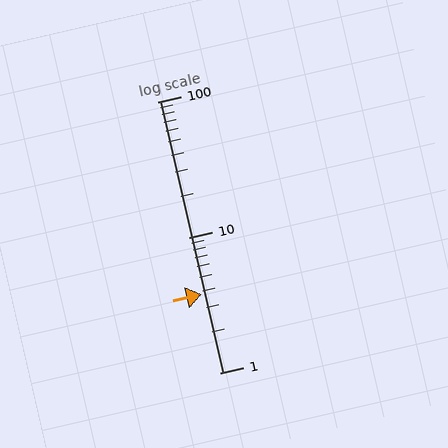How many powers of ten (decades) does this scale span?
The scale spans 2 decades, from 1 to 100.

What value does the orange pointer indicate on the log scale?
The pointer indicates approximately 3.8.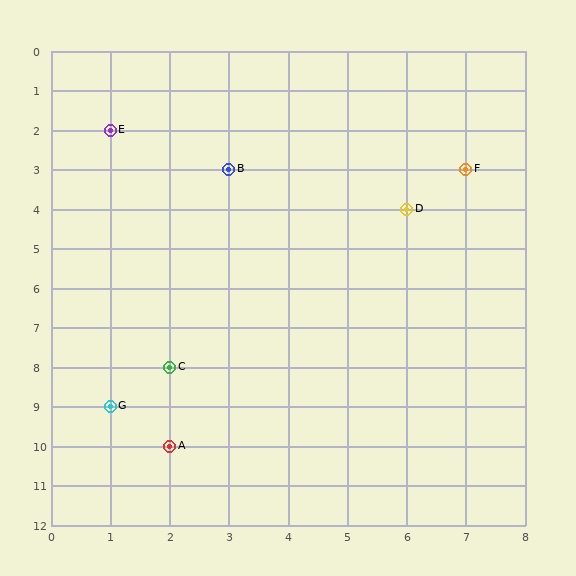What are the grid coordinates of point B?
Point B is at grid coordinates (3, 3).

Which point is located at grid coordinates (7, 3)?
Point F is at (7, 3).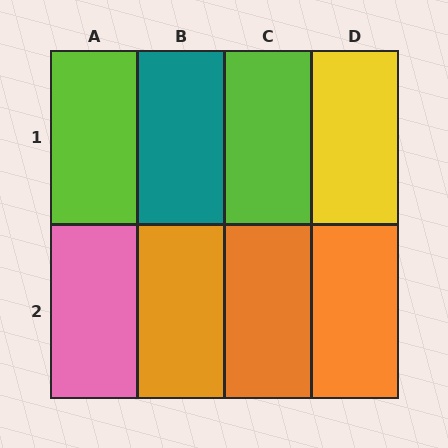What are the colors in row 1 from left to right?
Lime, teal, lime, yellow.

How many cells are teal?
1 cell is teal.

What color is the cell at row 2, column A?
Pink.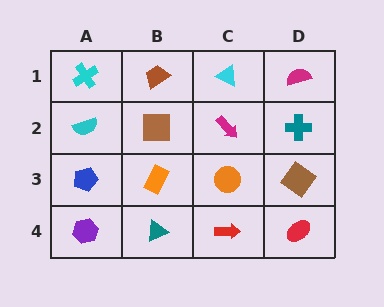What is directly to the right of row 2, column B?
A magenta arrow.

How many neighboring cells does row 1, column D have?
2.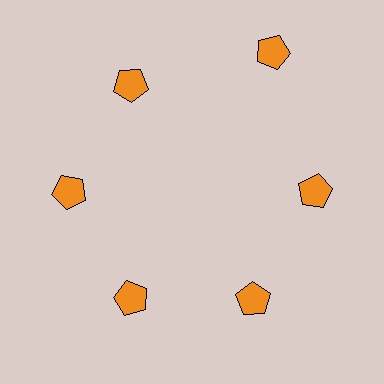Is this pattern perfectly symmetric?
No. The 6 orange pentagons are arranged in a ring, but one element near the 1 o'clock position is pushed outward from the center, breaking the 6-fold rotational symmetry.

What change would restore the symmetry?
The symmetry would be restored by moving it inward, back onto the ring so that all 6 pentagons sit at equal angles and equal distance from the center.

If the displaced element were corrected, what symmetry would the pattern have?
It would have 6-fold rotational symmetry — the pattern would map onto itself every 60 degrees.